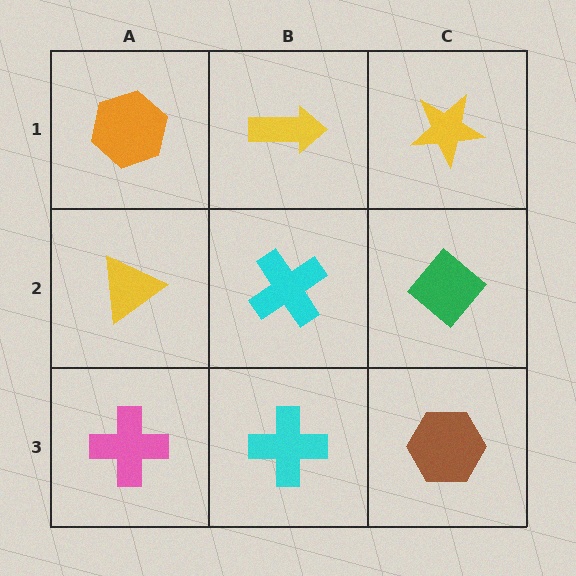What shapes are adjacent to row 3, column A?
A yellow triangle (row 2, column A), a cyan cross (row 3, column B).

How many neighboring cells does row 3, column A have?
2.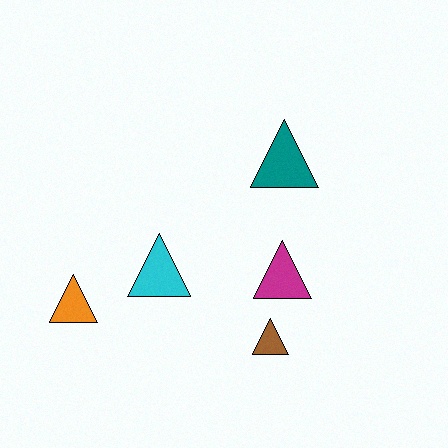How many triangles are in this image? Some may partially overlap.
There are 5 triangles.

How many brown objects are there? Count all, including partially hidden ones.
There is 1 brown object.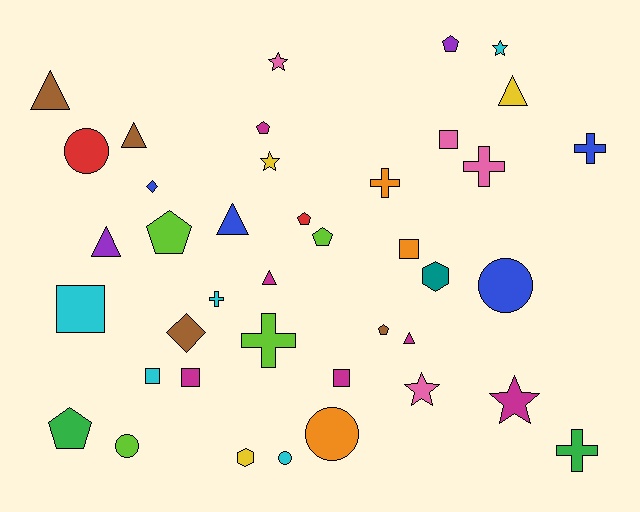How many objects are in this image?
There are 40 objects.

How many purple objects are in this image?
There are 2 purple objects.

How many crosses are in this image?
There are 6 crosses.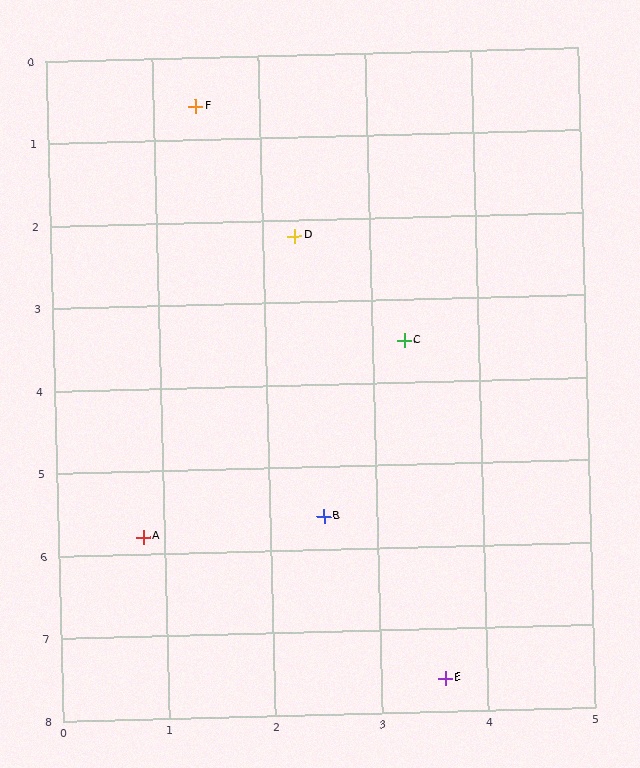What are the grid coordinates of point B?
Point B is at approximately (2.5, 5.6).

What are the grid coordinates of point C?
Point C is at approximately (3.3, 3.5).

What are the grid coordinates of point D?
Point D is at approximately (2.3, 2.2).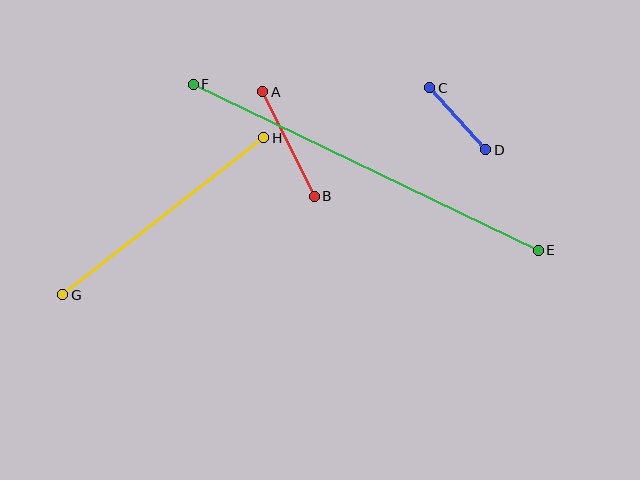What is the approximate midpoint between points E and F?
The midpoint is at approximately (366, 167) pixels.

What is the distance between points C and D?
The distance is approximately 84 pixels.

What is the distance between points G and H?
The distance is approximately 255 pixels.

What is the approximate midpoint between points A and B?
The midpoint is at approximately (288, 144) pixels.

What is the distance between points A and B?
The distance is approximately 117 pixels.